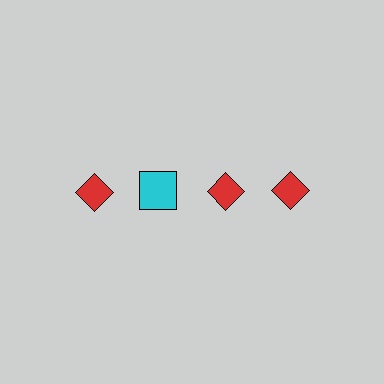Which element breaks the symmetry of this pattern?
The cyan square in the top row, second from left column breaks the symmetry. All other shapes are red diamonds.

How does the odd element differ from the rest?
It differs in both color (cyan instead of red) and shape (square instead of diamond).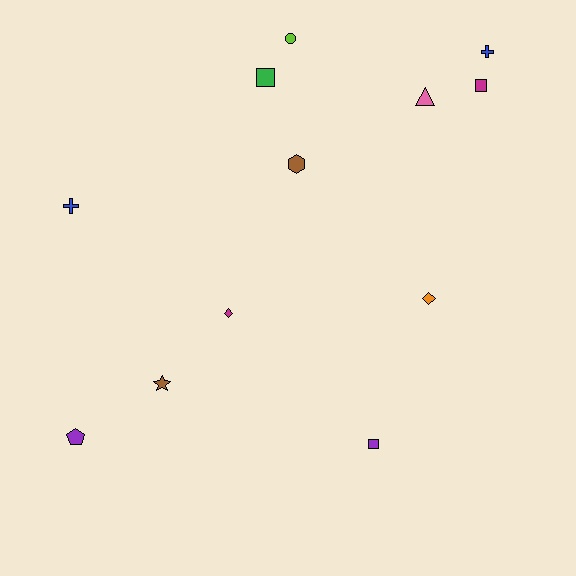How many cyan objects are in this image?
There are no cyan objects.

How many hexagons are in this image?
There is 1 hexagon.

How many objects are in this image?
There are 12 objects.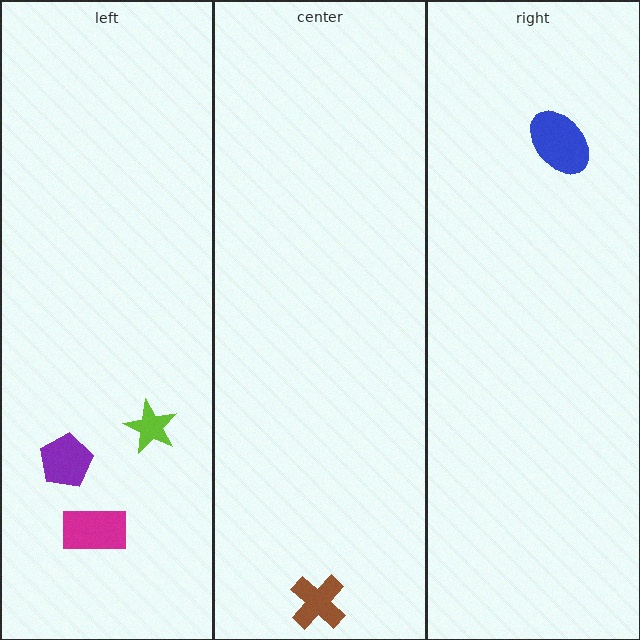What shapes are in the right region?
The blue ellipse.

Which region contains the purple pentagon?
The left region.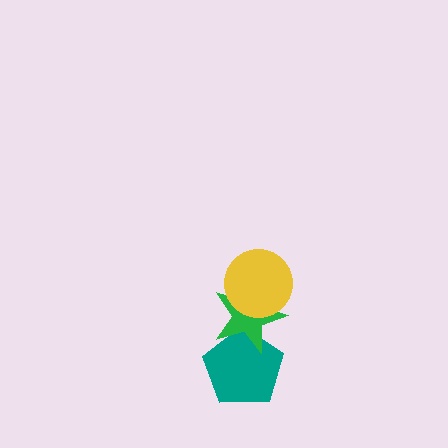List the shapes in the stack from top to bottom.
From top to bottom: the yellow circle, the green star, the teal pentagon.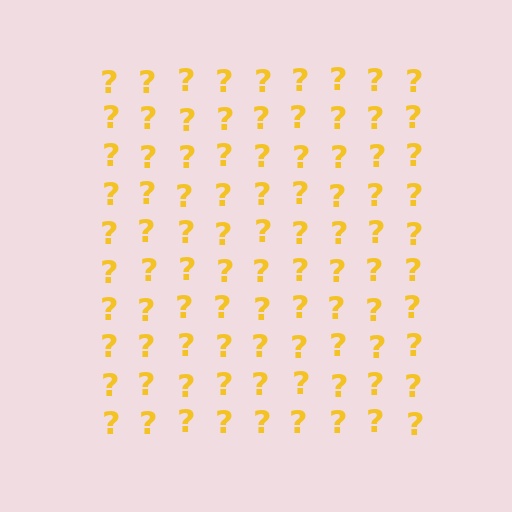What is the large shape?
The large shape is a square.